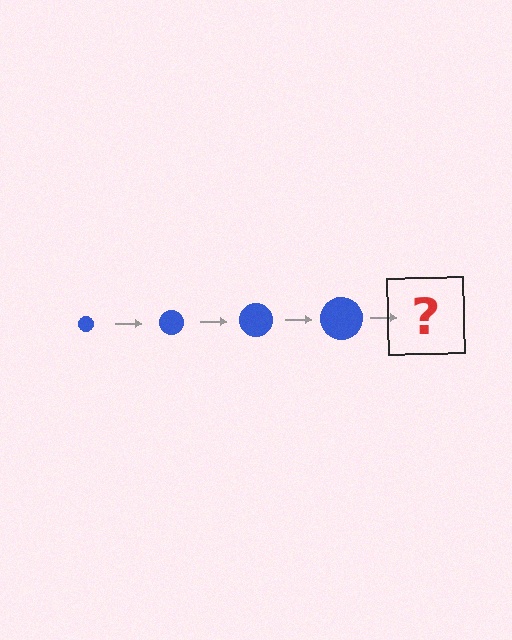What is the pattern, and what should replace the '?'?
The pattern is that the circle gets progressively larger each step. The '?' should be a blue circle, larger than the previous one.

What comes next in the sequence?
The next element should be a blue circle, larger than the previous one.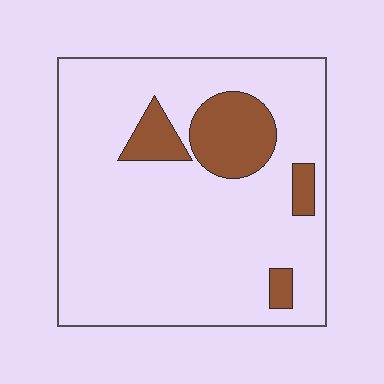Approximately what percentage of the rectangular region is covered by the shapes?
Approximately 15%.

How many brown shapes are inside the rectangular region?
4.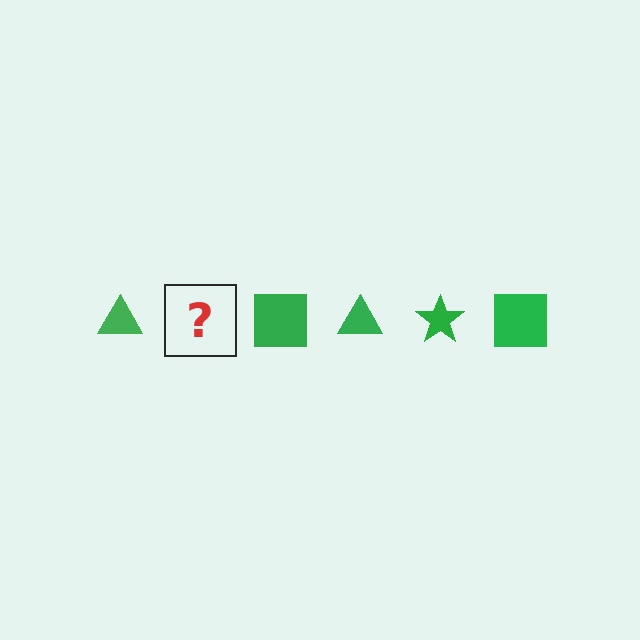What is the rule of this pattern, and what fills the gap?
The rule is that the pattern cycles through triangle, star, square shapes in green. The gap should be filled with a green star.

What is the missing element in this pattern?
The missing element is a green star.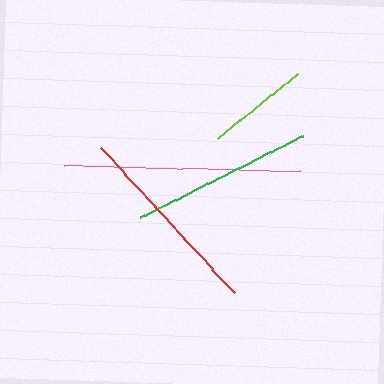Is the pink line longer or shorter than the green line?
The pink line is longer than the green line.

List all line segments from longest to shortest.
From longest to shortest: pink, red, green, lime.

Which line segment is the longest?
The pink line is the longest at approximately 235 pixels.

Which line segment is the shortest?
The lime line is the shortest at approximately 102 pixels.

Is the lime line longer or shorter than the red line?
The red line is longer than the lime line.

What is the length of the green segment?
The green segment is approximately 183 pixels long.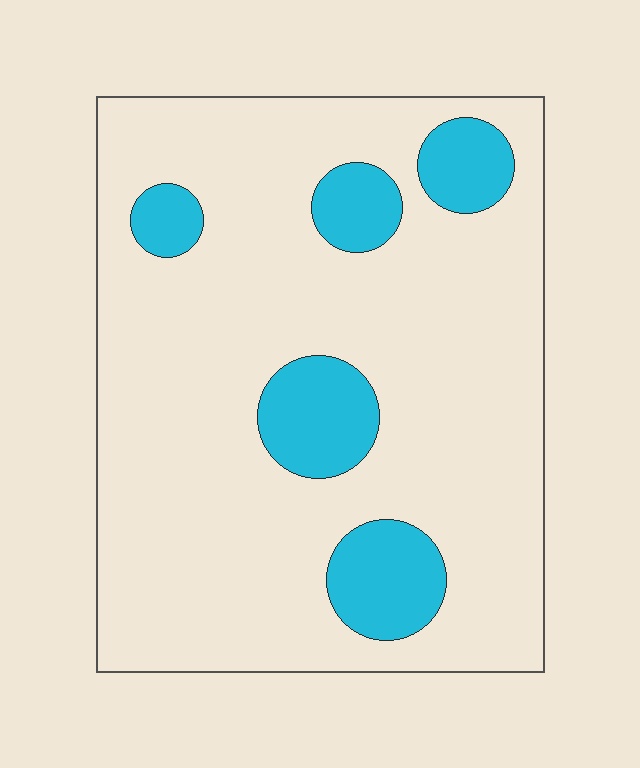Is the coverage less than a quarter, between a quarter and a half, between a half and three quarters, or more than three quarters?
Less than a quarter.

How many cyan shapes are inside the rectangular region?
5.